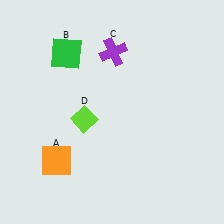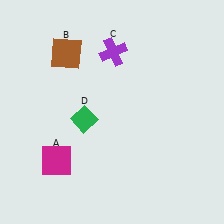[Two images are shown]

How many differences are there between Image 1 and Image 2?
There are 3 differences between the two images.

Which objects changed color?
A changed from orange to magenta. B changed from green to brown. D changed from lime to green.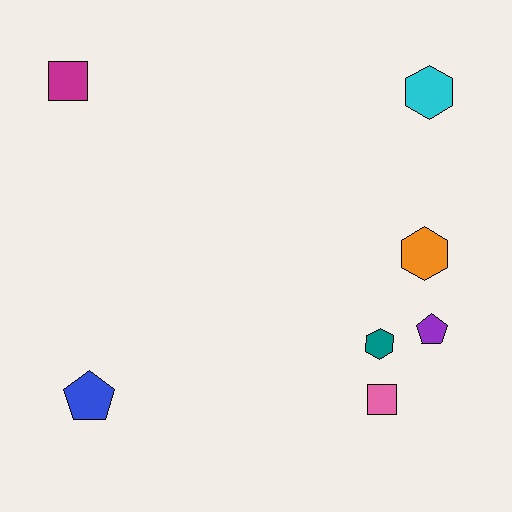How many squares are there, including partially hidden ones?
There are 2 squares.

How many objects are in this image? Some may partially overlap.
There are 7 objects.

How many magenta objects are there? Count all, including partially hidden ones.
There is 1 magenta object.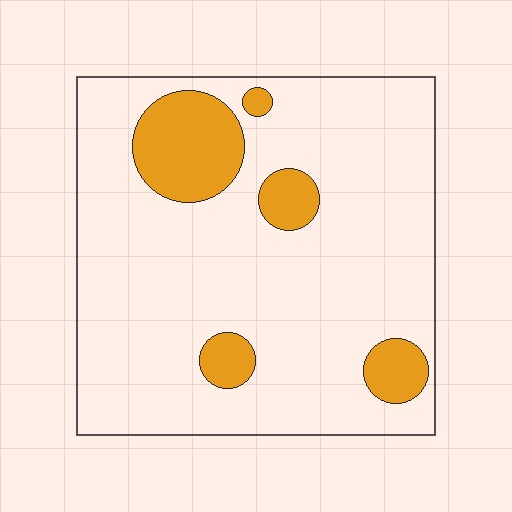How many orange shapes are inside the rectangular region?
5.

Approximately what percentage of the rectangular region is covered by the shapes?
Approximately 15%.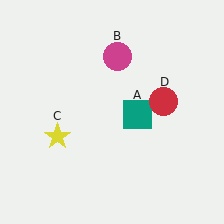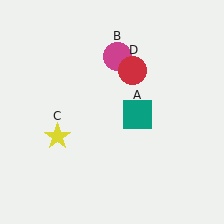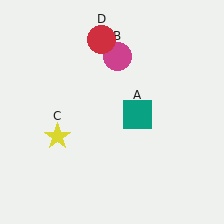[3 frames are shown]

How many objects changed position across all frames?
1 object changed position: red circle (object D).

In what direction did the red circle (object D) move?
The red circle (object D) moved up and to the left.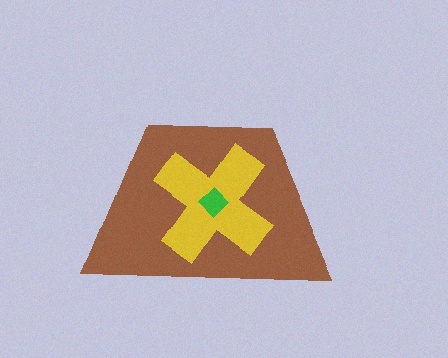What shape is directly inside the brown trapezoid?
The yellow cross.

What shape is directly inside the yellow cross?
The green diamond.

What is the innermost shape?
The green diamond.